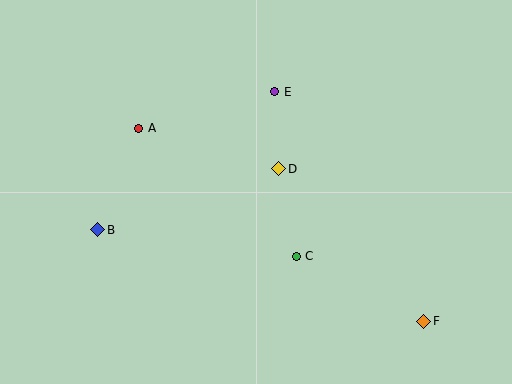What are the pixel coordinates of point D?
Point D is at (279, 169).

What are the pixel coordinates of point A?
Point A is at (139, 128).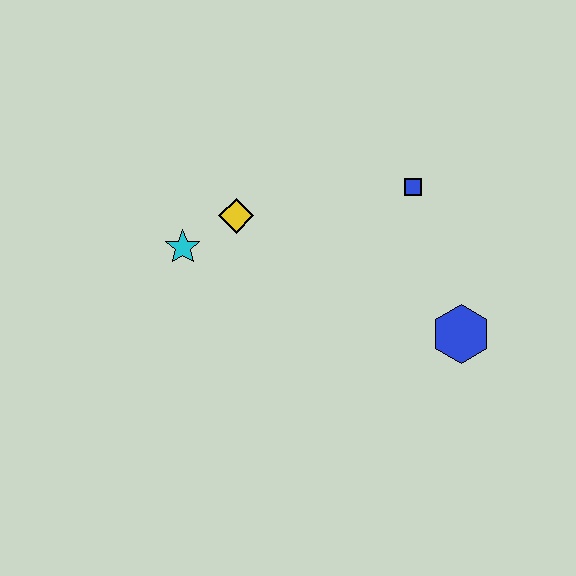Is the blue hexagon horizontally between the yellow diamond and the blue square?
No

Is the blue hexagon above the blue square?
No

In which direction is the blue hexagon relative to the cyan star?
The blue hexagon is to the right of the cyan star.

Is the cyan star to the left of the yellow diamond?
Yes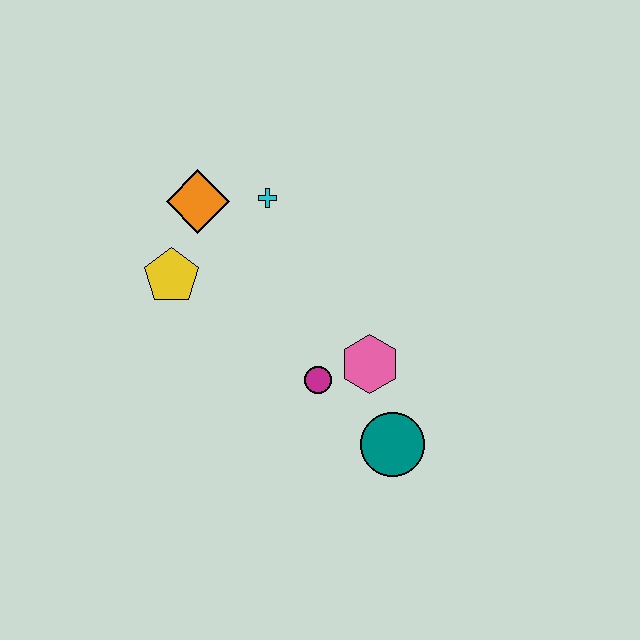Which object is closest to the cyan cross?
The orange diamond is closest to the cyan cross.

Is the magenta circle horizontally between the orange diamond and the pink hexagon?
Yes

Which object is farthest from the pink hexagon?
The orange diamond is farthest from the pink hexagon.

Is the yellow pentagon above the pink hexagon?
Yes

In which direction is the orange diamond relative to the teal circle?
The orange diamond is above the teal circle.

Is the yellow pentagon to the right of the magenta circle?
No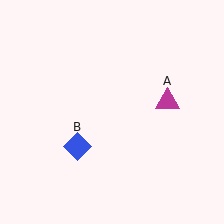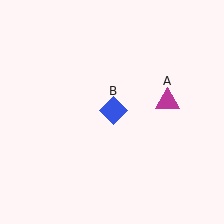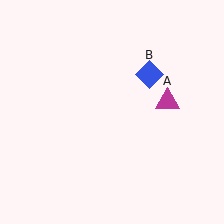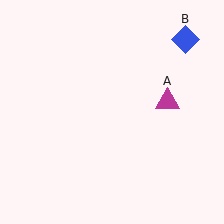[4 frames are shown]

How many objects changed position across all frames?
1 object changed position: blue diamond (object B).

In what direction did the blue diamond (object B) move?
The blue diamond (object B) moved up and to the right.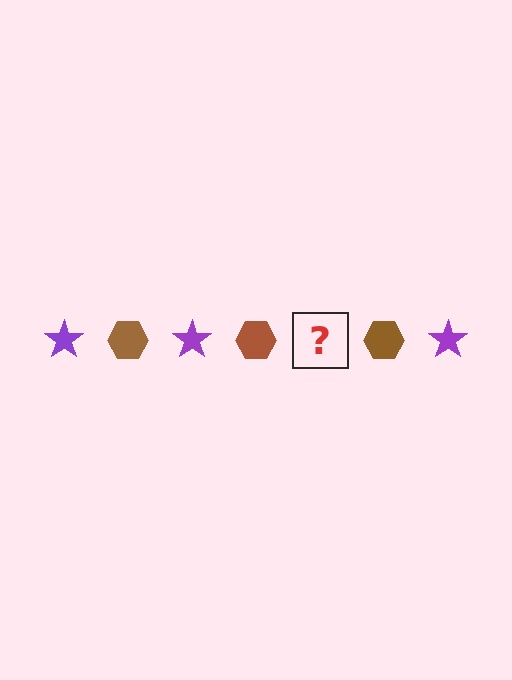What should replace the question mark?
The question mark should be replaced with a purple star.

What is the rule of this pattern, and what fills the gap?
The rule is that the pattern alternates between purple star and brown hexagon. The gap should be filled with a purple star.